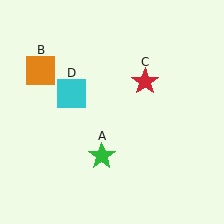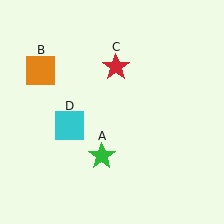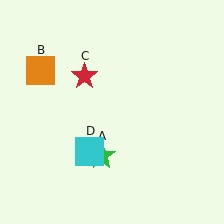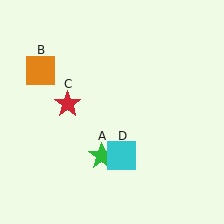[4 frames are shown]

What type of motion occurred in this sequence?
The red star (object C), cyan square (object D) rotated counterclockwise around the center of the scene.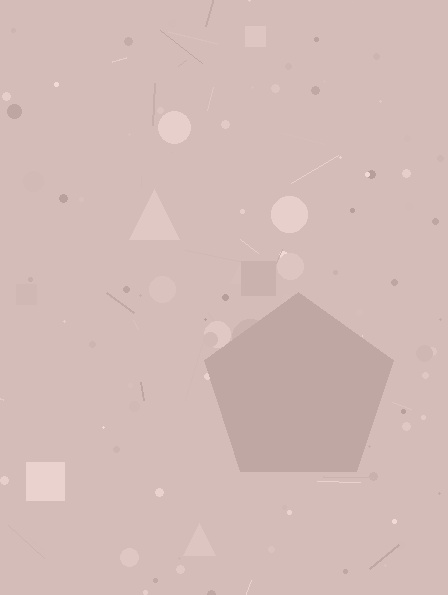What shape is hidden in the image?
A pentagon is hidden in the image.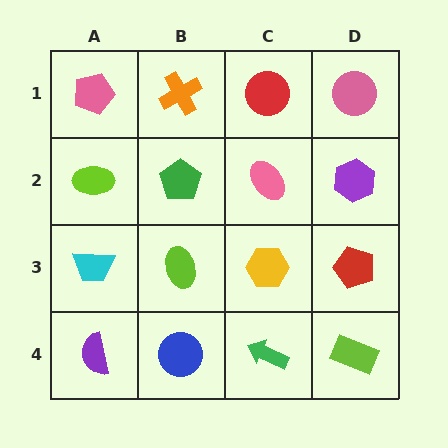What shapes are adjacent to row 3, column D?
A purple hexagon (row 2, column D), a lime rectangle (row 4, column D), a yellow hexagon (row 3, column C).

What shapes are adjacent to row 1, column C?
A pink ellipse (row 2, column C), an orange cross (row 1, column B), a pink circle (row 1, column D).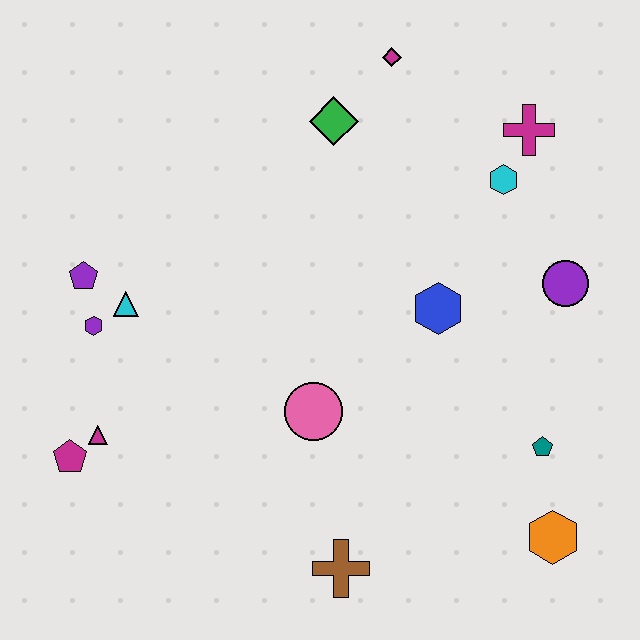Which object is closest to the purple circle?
The cyan hexagon is closest to the purple circle.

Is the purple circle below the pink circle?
No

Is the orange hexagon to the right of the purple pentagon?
Yes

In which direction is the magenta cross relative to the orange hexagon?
The magenta cross is above the orange hexagon.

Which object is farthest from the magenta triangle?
The magenta cross is farthest from the magenta triangle.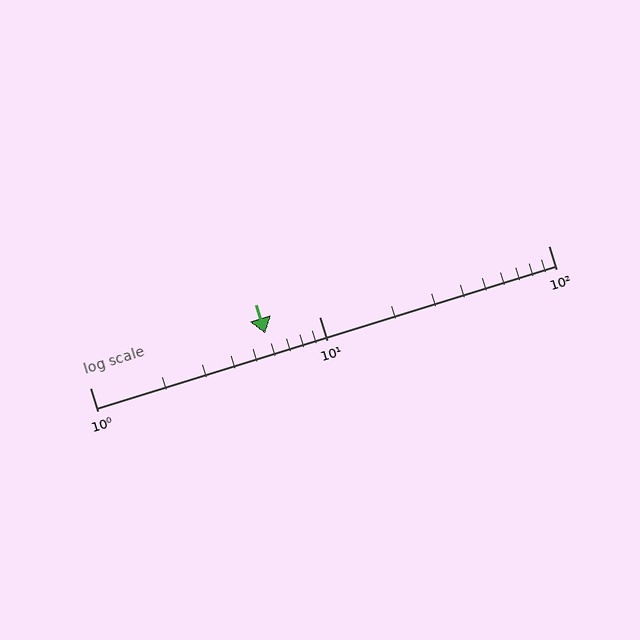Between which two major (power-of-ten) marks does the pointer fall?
The pointer is between 1 and 10.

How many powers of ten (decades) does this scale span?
The scale spans 2 decades, from 1 to 100.